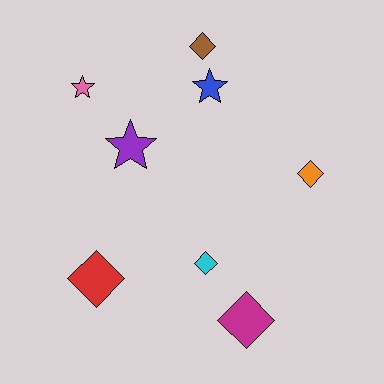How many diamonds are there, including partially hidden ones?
There are 5 diamonds.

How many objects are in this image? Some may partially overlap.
There are 8 objects.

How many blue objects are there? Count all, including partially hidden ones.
There is 1 blue object.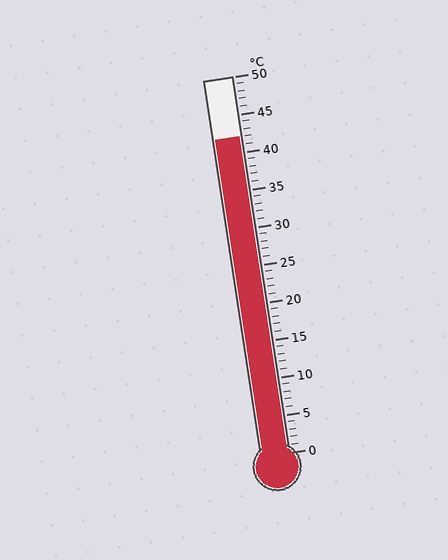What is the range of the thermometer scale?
The thermometer scale ranges from 0°C to 50°C.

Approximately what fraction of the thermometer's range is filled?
The thermometer is filled to approximately 85% of its range.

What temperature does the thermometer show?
The thermometer shows approximately 42°C.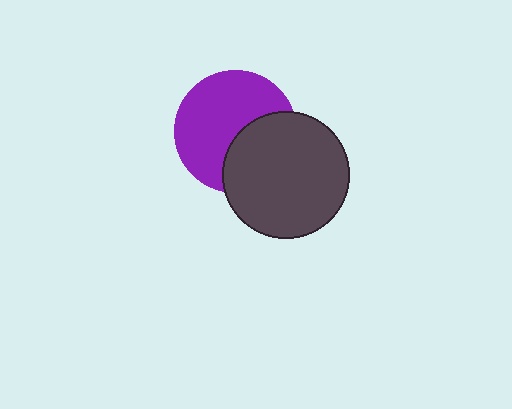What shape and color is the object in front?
The object in front is a dark gray circle.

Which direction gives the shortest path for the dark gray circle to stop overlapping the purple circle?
Moving toward the lower-right gives the shortest separation.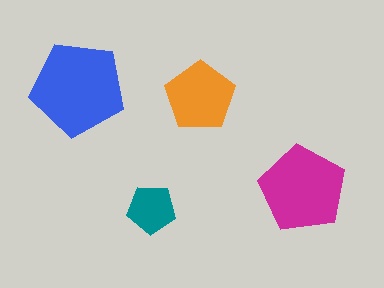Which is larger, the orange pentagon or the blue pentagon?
The blue one.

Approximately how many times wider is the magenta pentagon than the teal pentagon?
About 2 times wider.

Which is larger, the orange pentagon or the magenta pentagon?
The magenta one.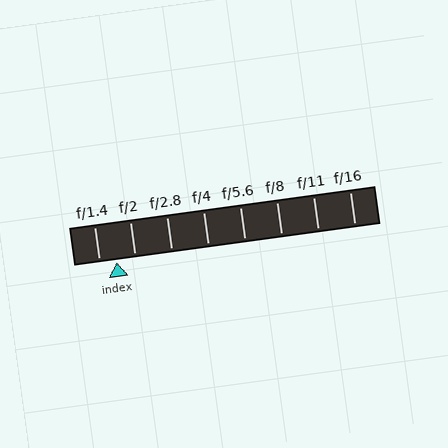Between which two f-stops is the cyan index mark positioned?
The index mark is between f/1.4 and f/2.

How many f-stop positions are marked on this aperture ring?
There are 8 f-stop positions marked.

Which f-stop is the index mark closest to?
The index mark is closest to f/1.4.